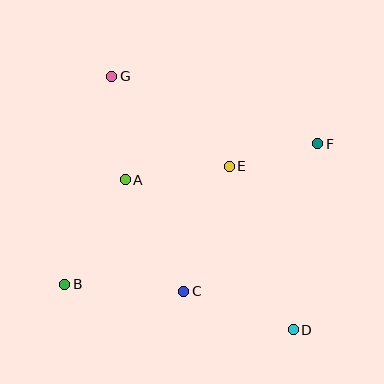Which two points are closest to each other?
Points E and F are closest to each other.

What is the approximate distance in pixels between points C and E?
The distance between C and E is approximately 133 pixels.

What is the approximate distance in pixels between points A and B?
The distance between A and B is approximately 121 pixels.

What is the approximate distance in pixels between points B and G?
The distance between B and G is approximately 214 pixels.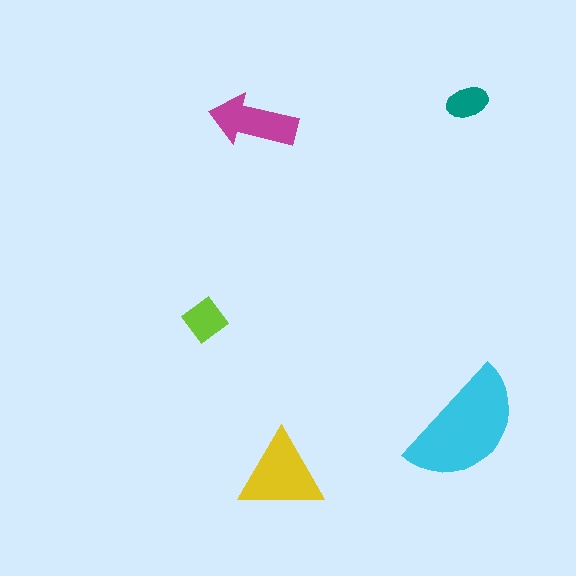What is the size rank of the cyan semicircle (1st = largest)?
1st.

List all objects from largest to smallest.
The cyan semicircle, the yellow triangle, the magenta arrow, the lime diamond, the teal ellipse.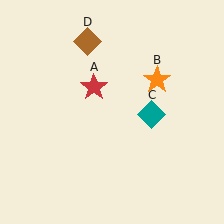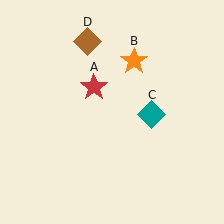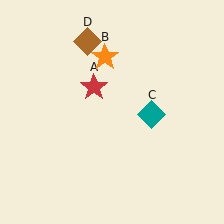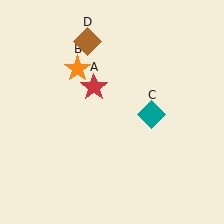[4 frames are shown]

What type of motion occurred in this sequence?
The orange star (object B) rotated counterclockwise around the center of the scene.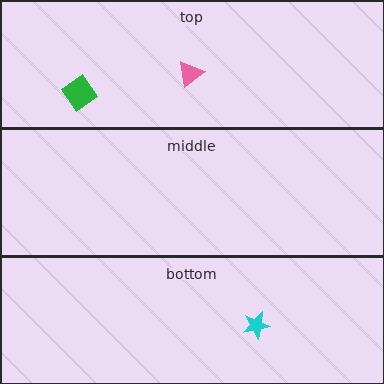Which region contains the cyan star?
The bottom region.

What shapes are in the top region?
The green diamond, the pink triangle.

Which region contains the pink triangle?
The top region.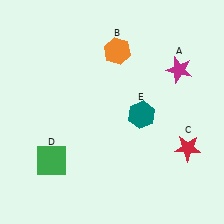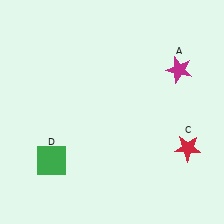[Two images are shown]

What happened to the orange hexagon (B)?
The orange hexagon (B) was removed in Image 2. It was in the top-right area of Image 1.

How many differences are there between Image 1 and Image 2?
There are 2 differences between the two images.